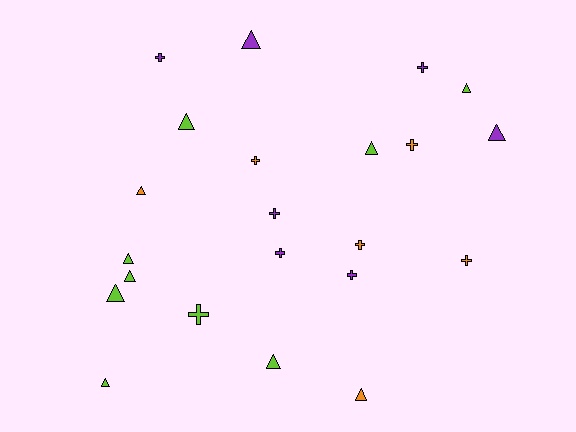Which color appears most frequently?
Lime, with 9 objects.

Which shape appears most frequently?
Triangle, with 12 objects.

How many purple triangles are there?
There are 2 purple triangles.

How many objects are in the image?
There are 22 objects.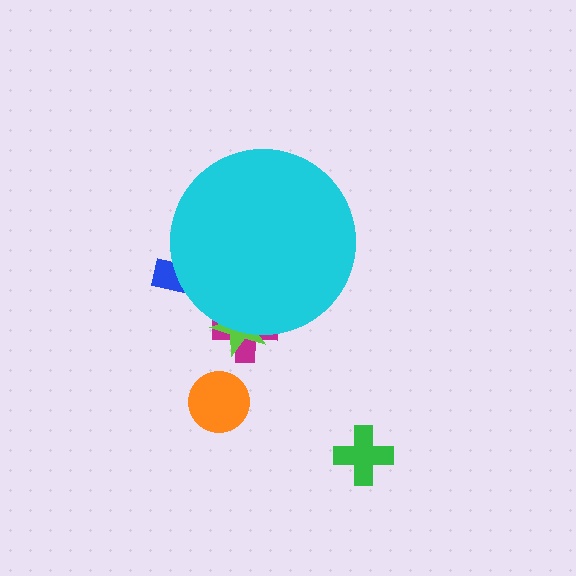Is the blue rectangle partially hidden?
Yes, the blue rectangle is partially hidden behind the cyan circle.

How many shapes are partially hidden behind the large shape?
3 shapes are partially hidden.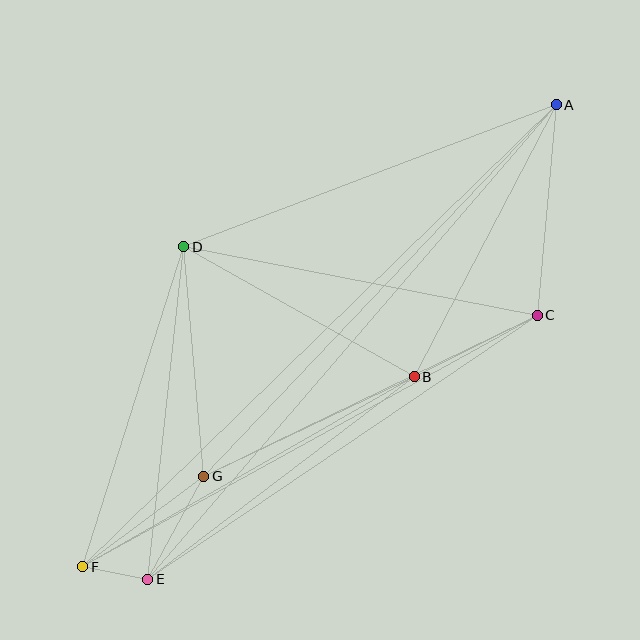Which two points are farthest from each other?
Points A and F are farthest from each other.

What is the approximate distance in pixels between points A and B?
The distance between A and B is approximately 307 pixels.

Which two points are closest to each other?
Points E and F are closest to each other.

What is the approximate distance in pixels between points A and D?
The distance between A and D is approximately 399 pixels.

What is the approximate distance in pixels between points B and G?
The distance between B and G is approximately 233 pixels.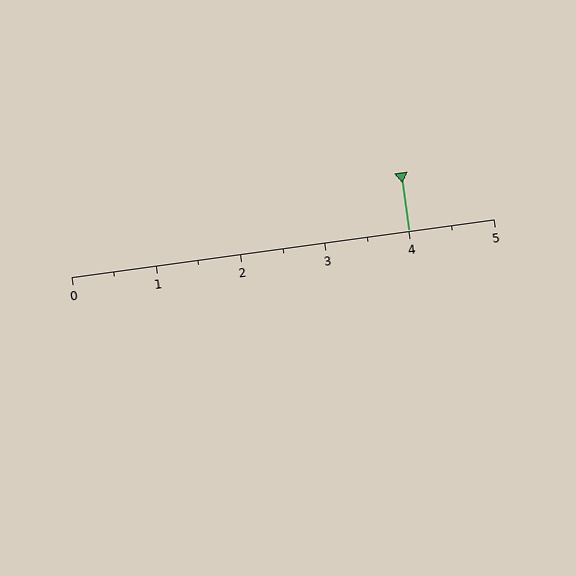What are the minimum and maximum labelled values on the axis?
The axis runs from 0 to 5.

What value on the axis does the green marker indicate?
The marker indicates approximately 4.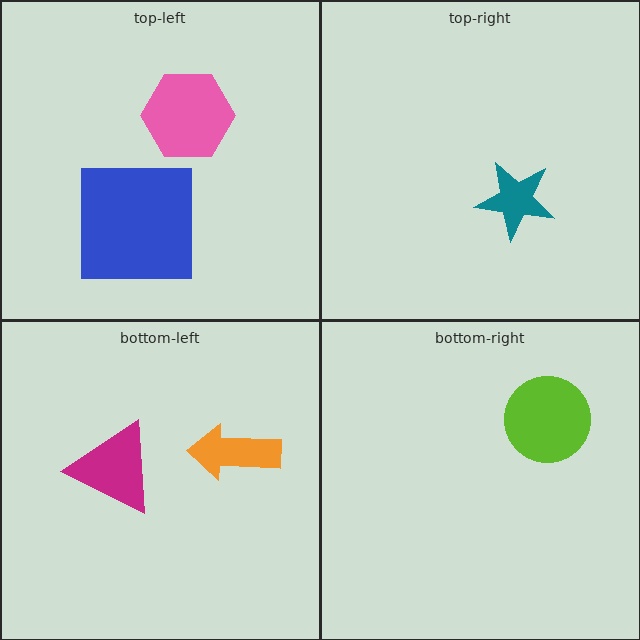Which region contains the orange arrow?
The bottom-left region.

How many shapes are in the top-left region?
2.